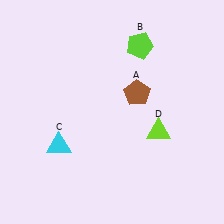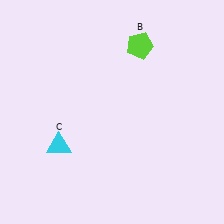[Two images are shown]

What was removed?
The brown pentagon (A), the lime triangle (D) were removed in Image 2.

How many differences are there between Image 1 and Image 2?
There are 2 differences between the two images.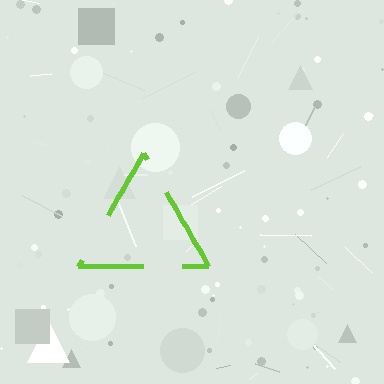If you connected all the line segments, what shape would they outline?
They would outline a triangle.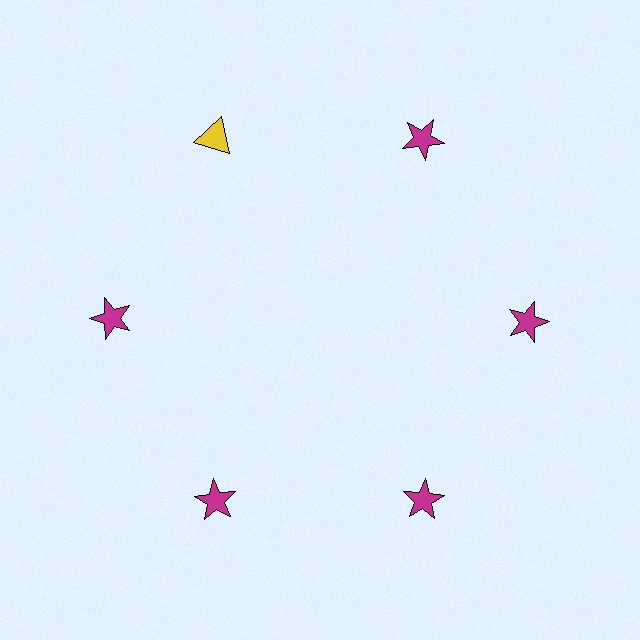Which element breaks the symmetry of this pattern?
The yellow triangle at roughly the 11 o'clock position breaks the symmetry. All other shapes are magenta stars.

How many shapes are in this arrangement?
There are 6 shapes arranged in a ring pattern.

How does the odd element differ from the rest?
It differs in both color (yellow instead of magenta) and shape (triangle instead of star).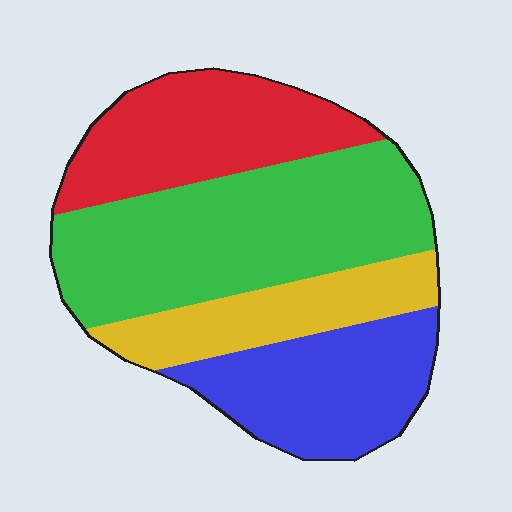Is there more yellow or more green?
Green.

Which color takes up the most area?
Green, at roughly 40%.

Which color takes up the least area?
Yellow, at roughly 15%.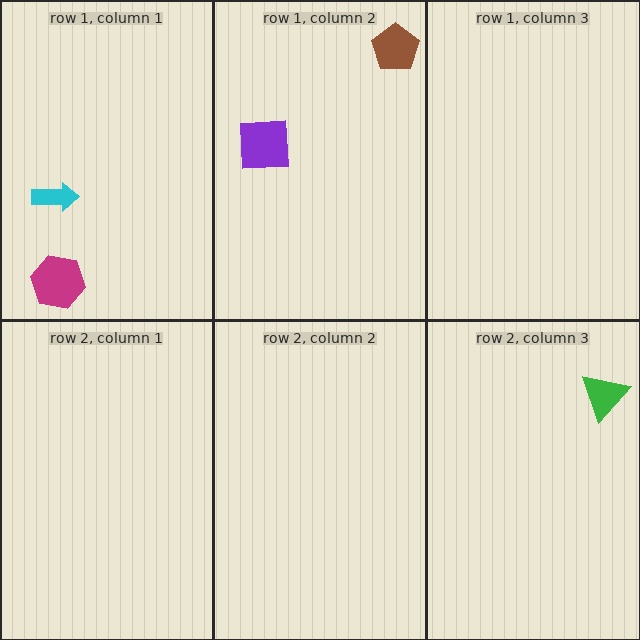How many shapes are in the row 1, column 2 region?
2.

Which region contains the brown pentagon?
The row 1, column 2 region.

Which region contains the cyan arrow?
The row 1, column 1 region.